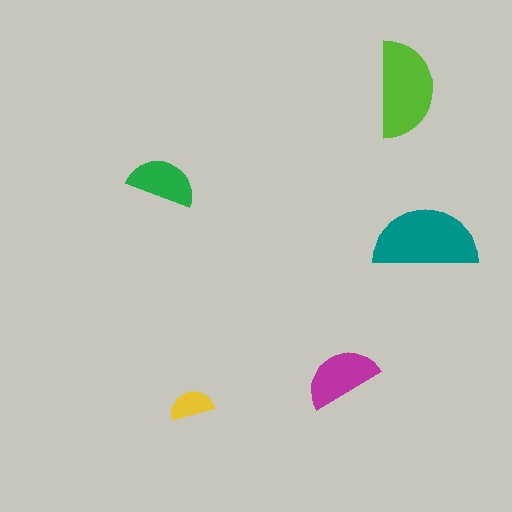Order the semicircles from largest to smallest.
the teal one, the lime one, the magenta one, the green one, the yellow one.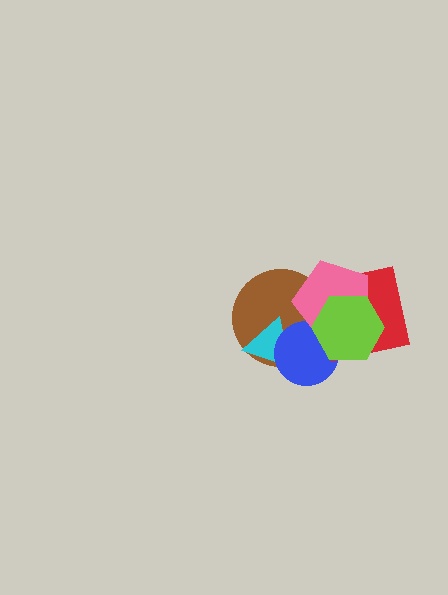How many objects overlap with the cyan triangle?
2 objects overlap with the cyan triangle.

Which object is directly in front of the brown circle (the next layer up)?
The cyan triangle is directly in front of the brown circle.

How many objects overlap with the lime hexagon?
4 objects overlap with the lime hexagon.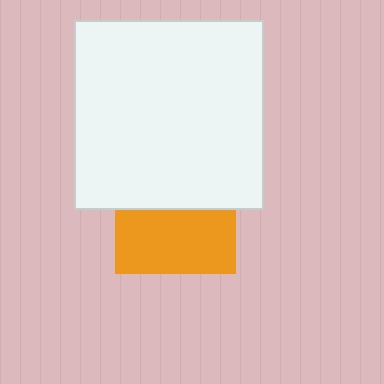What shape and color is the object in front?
The object in front is a white square.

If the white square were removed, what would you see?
You would see the complete orange square.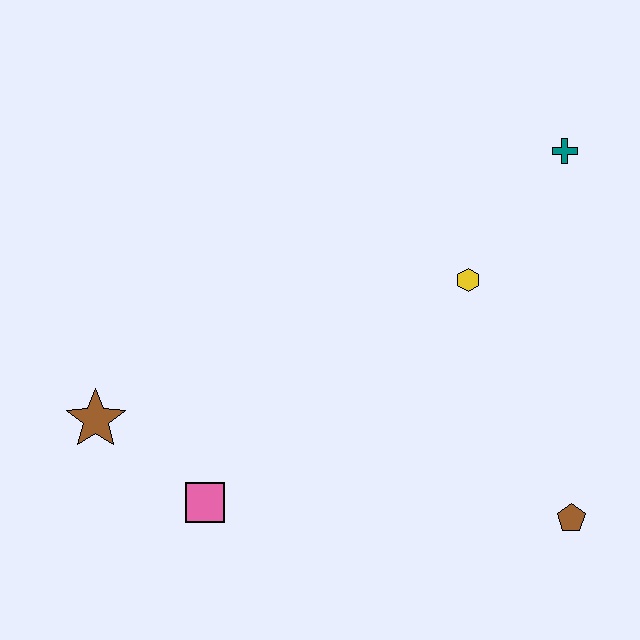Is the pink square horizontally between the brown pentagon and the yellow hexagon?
No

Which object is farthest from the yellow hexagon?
The brown star is farthest from the yellow hexagon.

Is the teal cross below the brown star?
No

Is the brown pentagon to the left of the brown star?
No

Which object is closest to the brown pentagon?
The yellow hexagon is closest to the brown pentagon.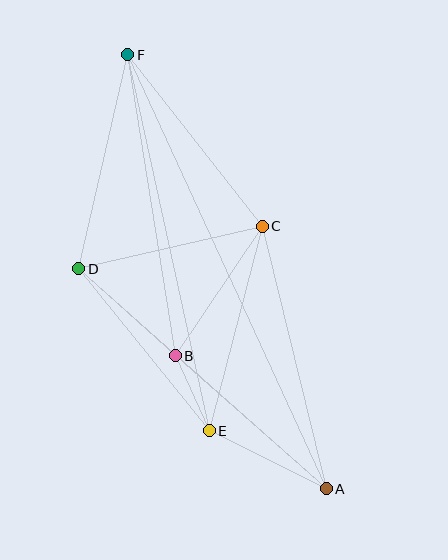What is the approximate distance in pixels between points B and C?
The distance between B and C is approximately 156 pixels.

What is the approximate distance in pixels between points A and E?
The distance between A and E is approximately 131 pixels.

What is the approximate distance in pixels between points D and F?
The distance between D and F is approximately 220 pixels.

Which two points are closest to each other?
Points B and E are closest to each other.